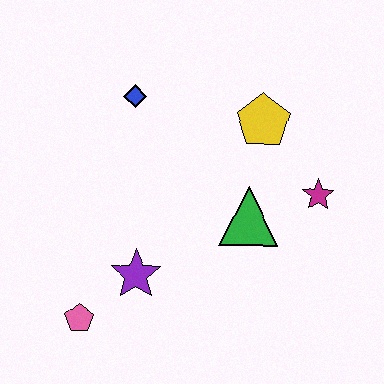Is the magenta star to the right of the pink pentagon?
Yes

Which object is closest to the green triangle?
The magenta star is closest to the green triangle.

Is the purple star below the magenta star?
Yes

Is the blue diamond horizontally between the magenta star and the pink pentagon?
Yes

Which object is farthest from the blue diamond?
The pink pentagon is farthest from the blue diamond.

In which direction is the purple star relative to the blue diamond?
The purple star is below the blue diamond.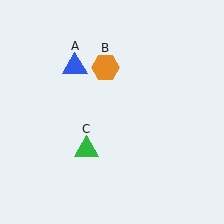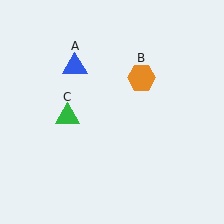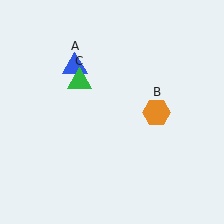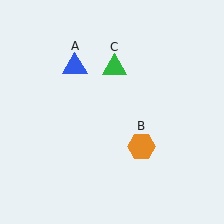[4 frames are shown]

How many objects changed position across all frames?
2 objects changed position: orange hexagon (object B), green triangle (object C).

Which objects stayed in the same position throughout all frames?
Blue triangle (object A) remained stationary.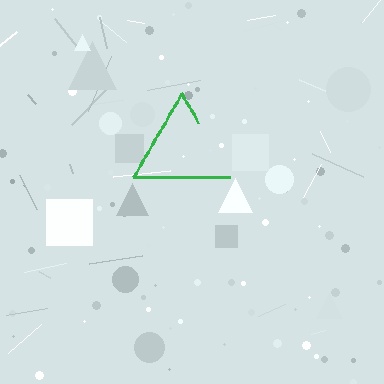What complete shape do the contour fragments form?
The contour fragments form a triangle.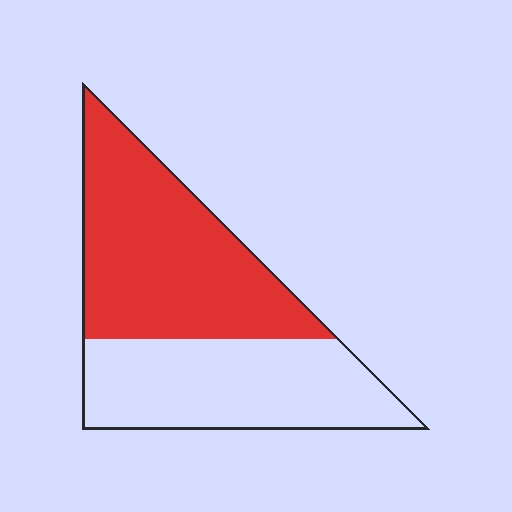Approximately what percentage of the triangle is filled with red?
Approximately 55%.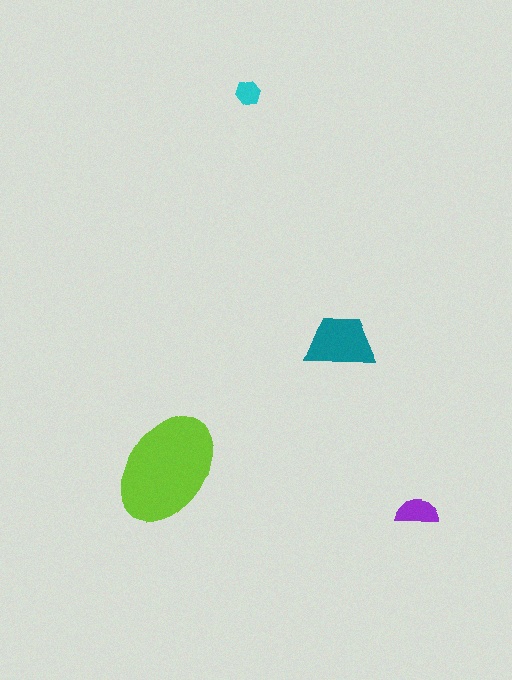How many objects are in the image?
There are 4 objects in the image.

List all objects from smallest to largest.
The cyan hexagon, the purple semicircle, the teal trapezoid, the lime ellipse.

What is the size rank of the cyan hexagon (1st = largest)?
4th.